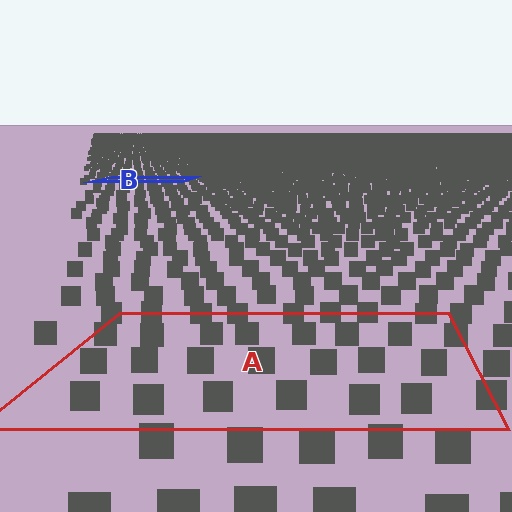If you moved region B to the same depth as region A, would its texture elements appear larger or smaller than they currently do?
They would appear larger. At a closer depth, the same texture elements are projected at a bigger on-screen size.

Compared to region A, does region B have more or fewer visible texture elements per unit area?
Region B has more texture elements per unit area — they are packed more densely because it is farther away.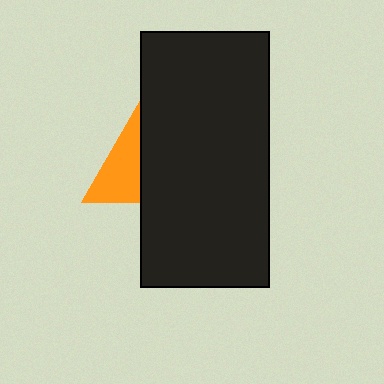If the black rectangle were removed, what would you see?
You would see the complete orange triangle.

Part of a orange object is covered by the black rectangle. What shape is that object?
It is a triangle.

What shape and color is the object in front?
The object in front is a black rectangle.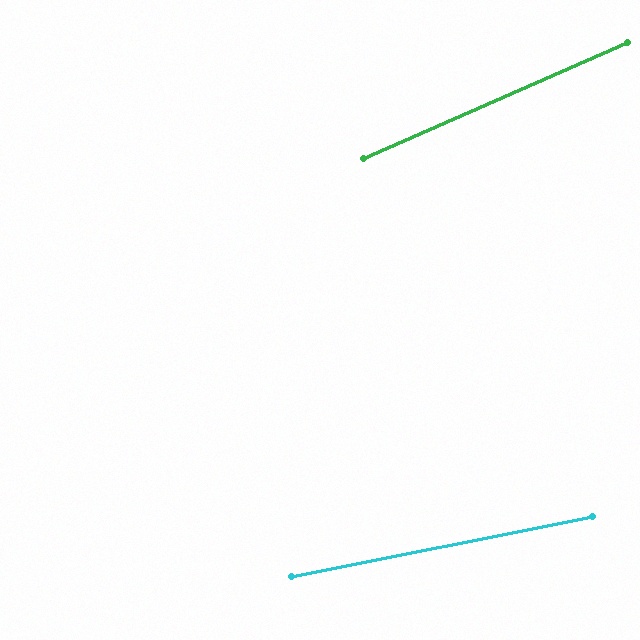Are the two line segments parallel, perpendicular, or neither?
Neither parallel nor perpendicular — they differ by about 12°.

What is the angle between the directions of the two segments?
Approximately 12 degrees.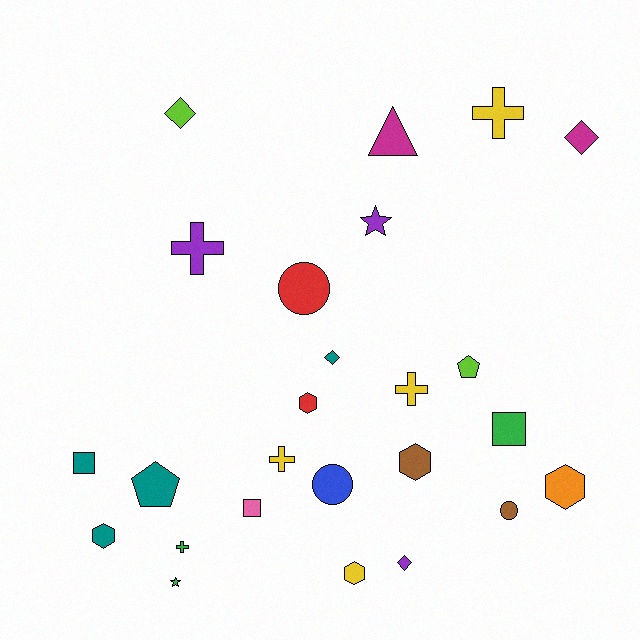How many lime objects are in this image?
There are 2 lime objects.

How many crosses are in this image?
There are 5 crosses.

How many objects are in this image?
There are 25 objects.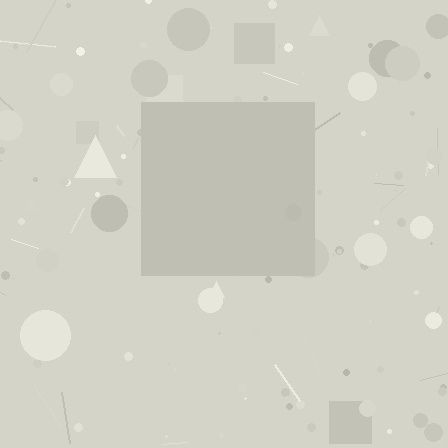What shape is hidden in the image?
A square is hidden in the image.